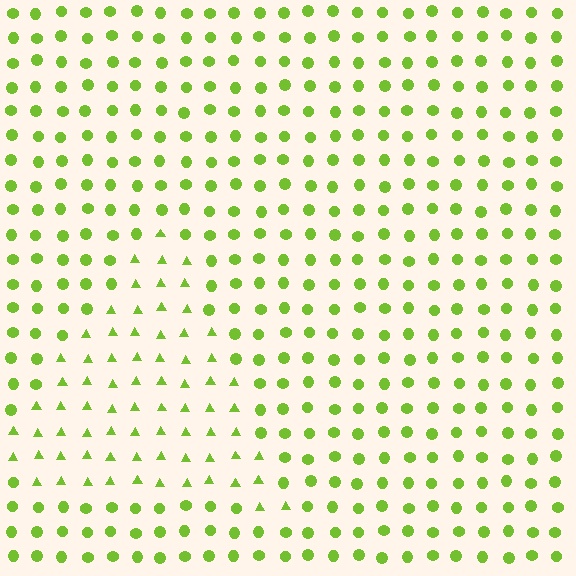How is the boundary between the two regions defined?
The boundary is defined by a change in element shape: triangles inside vs. circles outside. All elements share the same color and spacing.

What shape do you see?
I see a triangle.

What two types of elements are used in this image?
The image uses triangles inside the triangle region and circles outside it.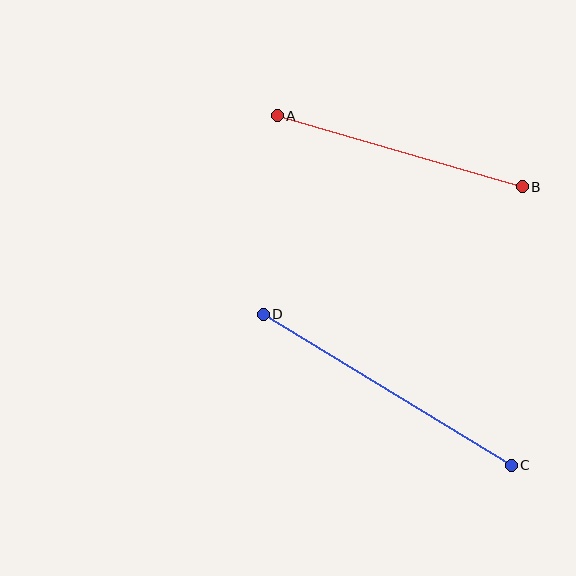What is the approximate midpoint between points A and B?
The midpoint is at approximately (400, 151) pixels.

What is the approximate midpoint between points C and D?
The midpoint is at approximately (387, 390) pixels.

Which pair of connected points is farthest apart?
Points C and D are farthest apart.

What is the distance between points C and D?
The distance is approximately 290 pixels.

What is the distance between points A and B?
The distance is approximately 255 pixels.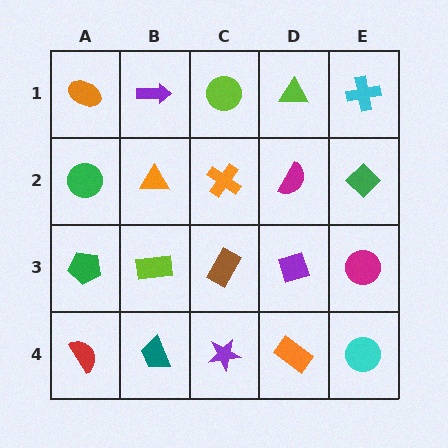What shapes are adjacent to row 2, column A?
An orange ellipse (row 1, column A), a green pentagon (row 3, column A), an orange triangle (row 2, column B).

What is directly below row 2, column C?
A brown rectangle.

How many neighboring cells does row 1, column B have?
3.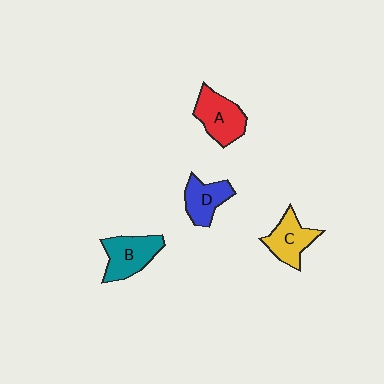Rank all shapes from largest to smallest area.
From largest to smallest: B (teal), A (red), C (yellow), D (blue).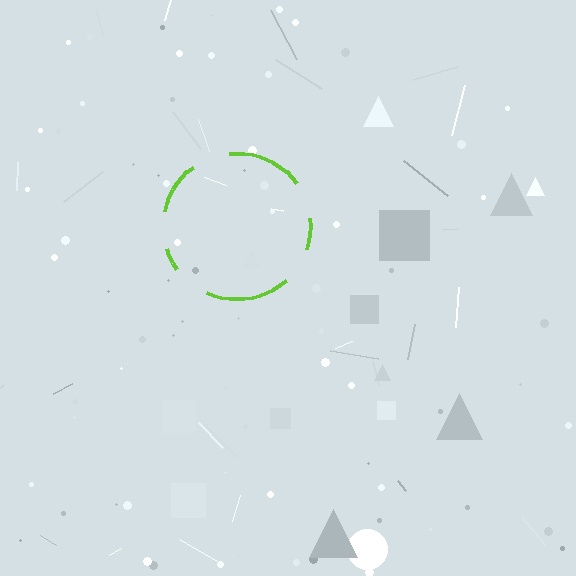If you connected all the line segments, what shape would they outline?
They would outline a circle.